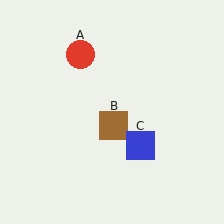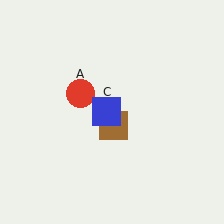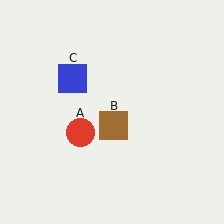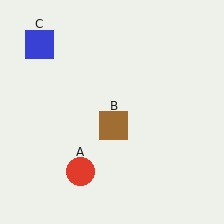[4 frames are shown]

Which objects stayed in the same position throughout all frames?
Brown square (object B) remained stationary.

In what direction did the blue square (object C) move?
The blue square (object C) moved up and to the left.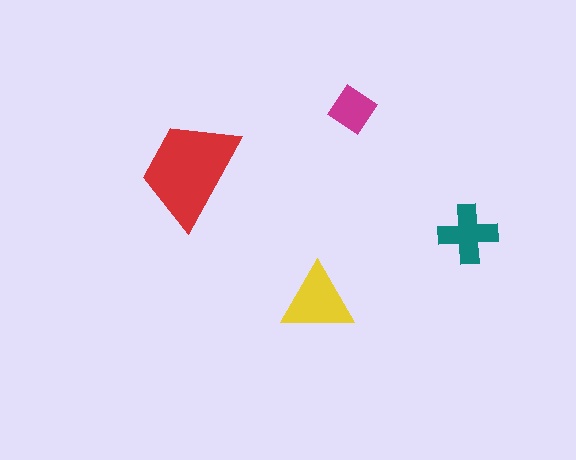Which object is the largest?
The red trapezoid.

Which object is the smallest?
The magenta diamond.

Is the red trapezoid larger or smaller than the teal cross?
Larger.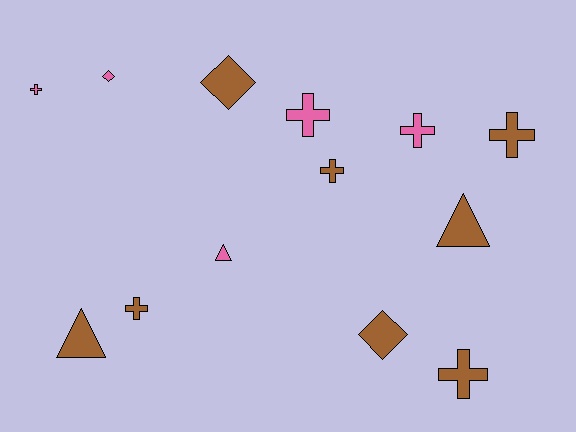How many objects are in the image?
There are 13 objects.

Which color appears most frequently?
Brown, with 8 objects.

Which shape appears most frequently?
Cross, with 7 objects.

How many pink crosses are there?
There are 3 pink crosses.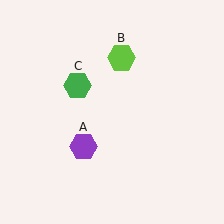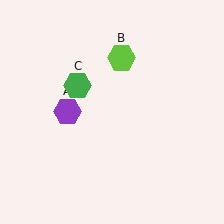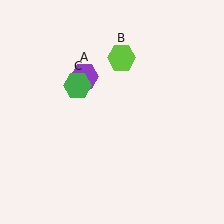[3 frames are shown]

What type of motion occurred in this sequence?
The purple hexagon (object A) rotated clockwise around the center of the scene.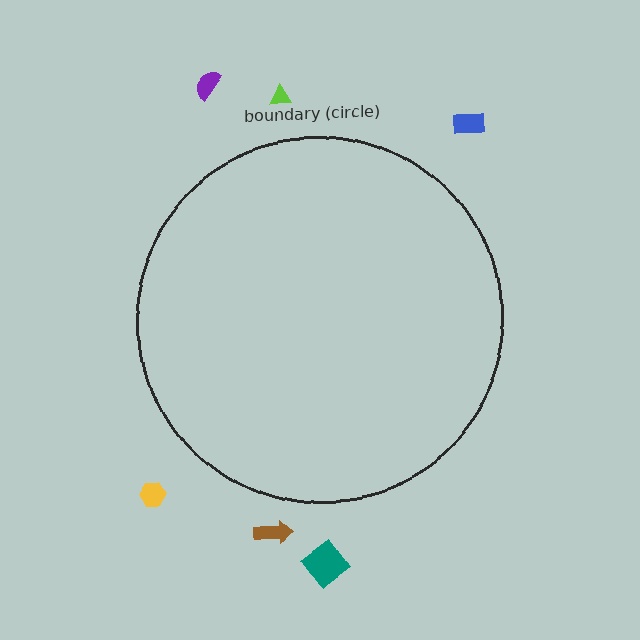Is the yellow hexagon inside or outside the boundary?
Outside.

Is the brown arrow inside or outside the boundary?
Outside.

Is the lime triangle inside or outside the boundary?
Outside.